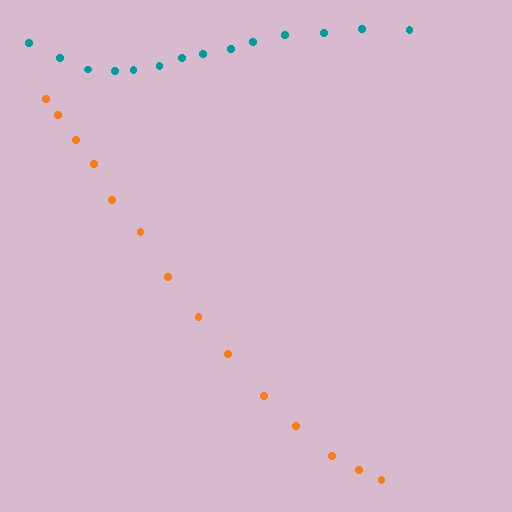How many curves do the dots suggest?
There are 2 distinct paths.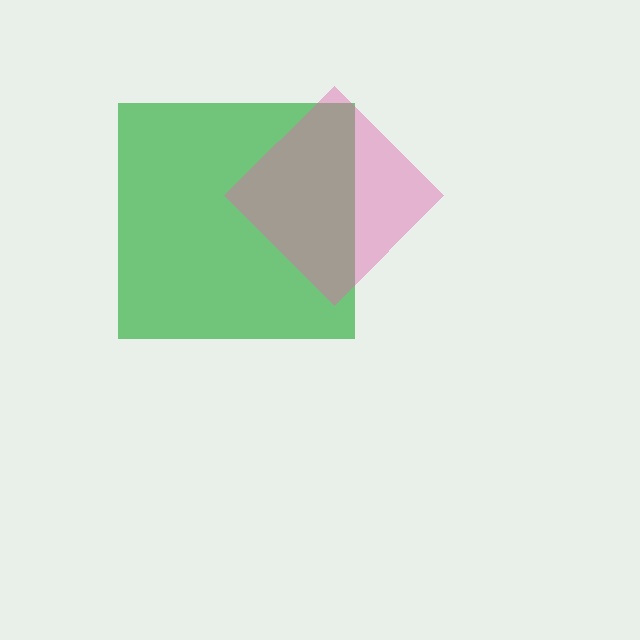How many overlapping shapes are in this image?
There are 2 overlapping shapes in the image.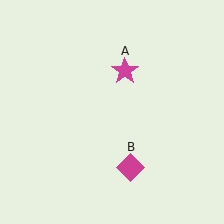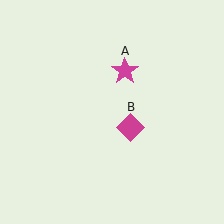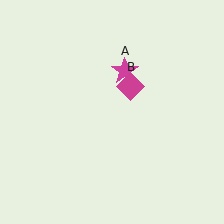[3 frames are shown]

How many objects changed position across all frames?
1 object changed position: magenta diamond (object B).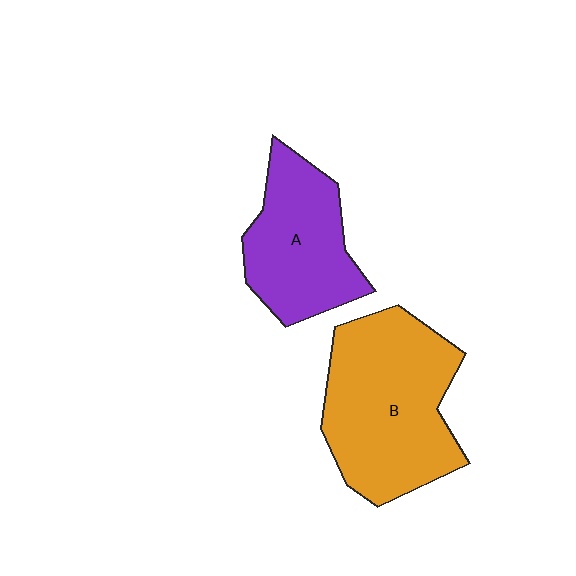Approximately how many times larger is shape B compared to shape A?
Approximately 1.5 times.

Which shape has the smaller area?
Shape A (purple).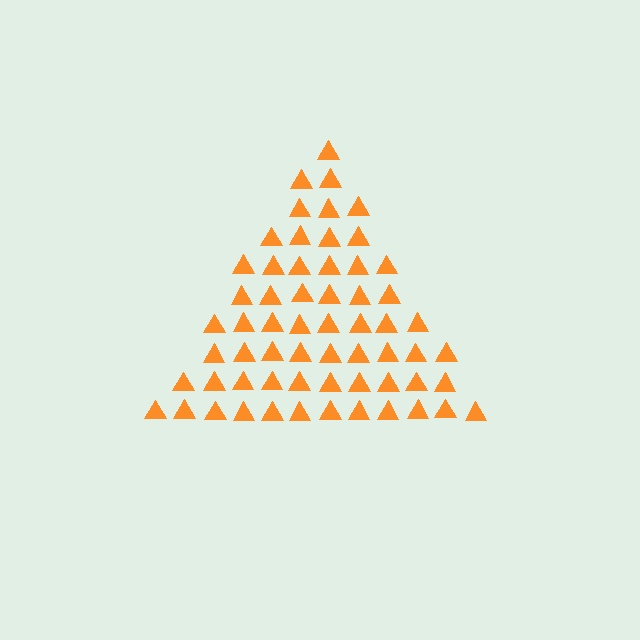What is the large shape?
The large shape is a triangle.